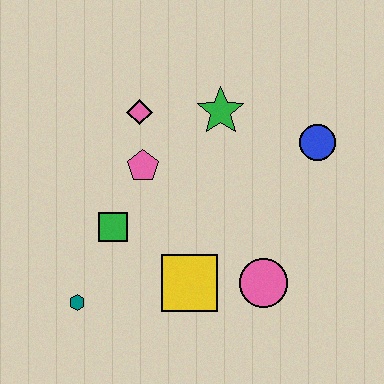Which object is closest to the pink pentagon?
The pink diamond is closest to the pink pentagon.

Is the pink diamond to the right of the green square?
Yes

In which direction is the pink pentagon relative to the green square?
The pink pentagon is above the green square.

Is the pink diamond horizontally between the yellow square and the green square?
Yes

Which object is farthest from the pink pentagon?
The blue circle is farthest from the pink pentagon.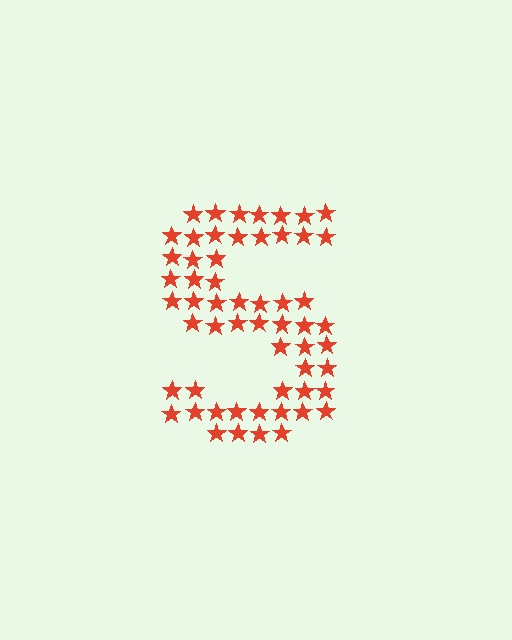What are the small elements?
The small elements are stars.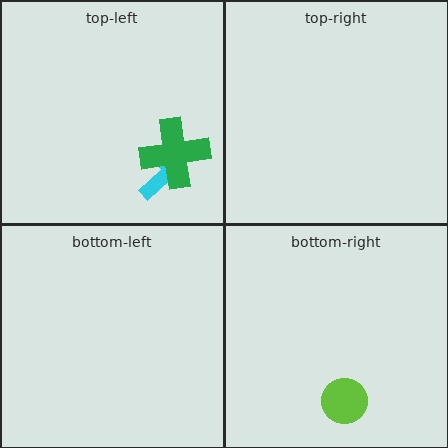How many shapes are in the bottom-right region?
1.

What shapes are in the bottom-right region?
The lime circle.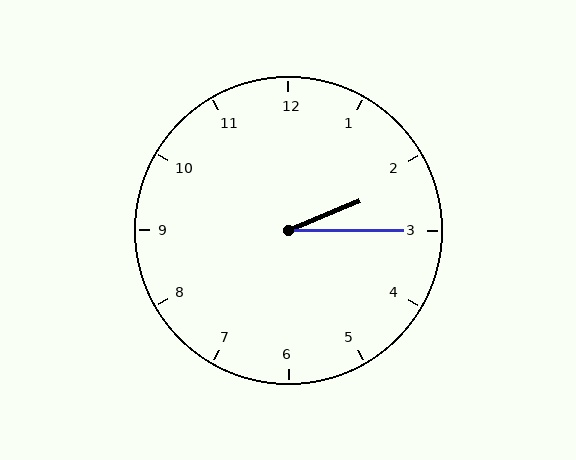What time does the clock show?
2:15.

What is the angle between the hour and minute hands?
Approximately 22 degrees.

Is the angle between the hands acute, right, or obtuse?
It is acute.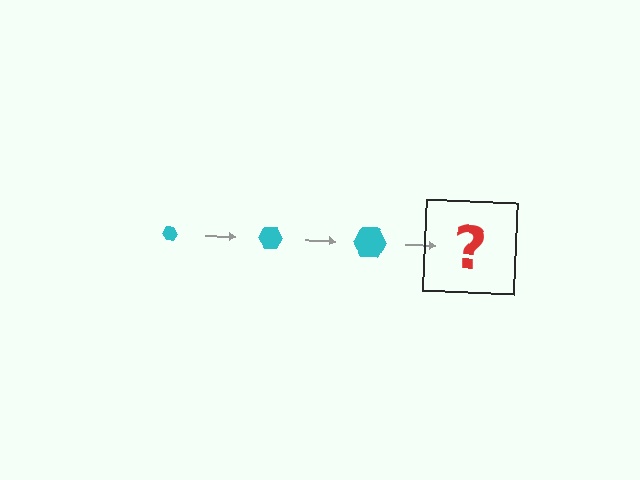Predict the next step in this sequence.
The next step is a cyan hexagon, larger than the previous one.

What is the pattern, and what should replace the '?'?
The pattern is that the hexagon gets progressively larger each step. The '?' should be a cyan hexagon, larger than the previous one.